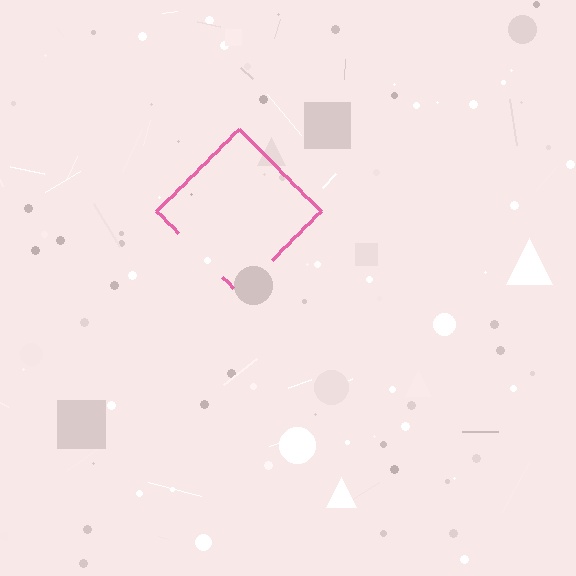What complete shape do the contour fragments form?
The contour fragments form a diamond.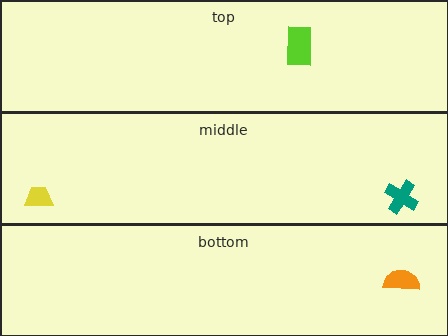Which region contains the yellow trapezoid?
The middle region.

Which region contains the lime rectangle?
The top region.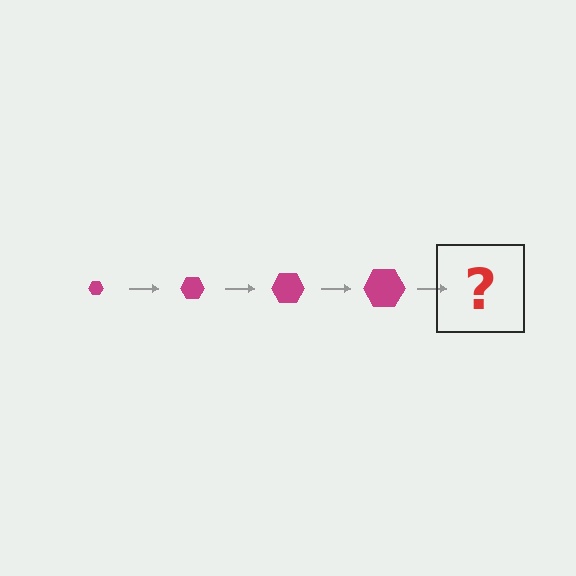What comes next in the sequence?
The next element should be a magenta hexagon, larger than the previous one.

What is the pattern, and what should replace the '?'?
The pattern is that the hexagon gets progressively larger each step. The '?' should be a magenta hexagon, larger than the previous one.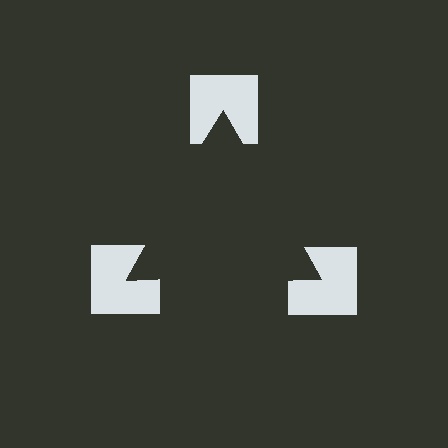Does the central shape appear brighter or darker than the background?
It typically appears slightly darker than the background, even though no actual brightness change is drawn.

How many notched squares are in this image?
There are 3 — one at each vertex of the illusory triangle.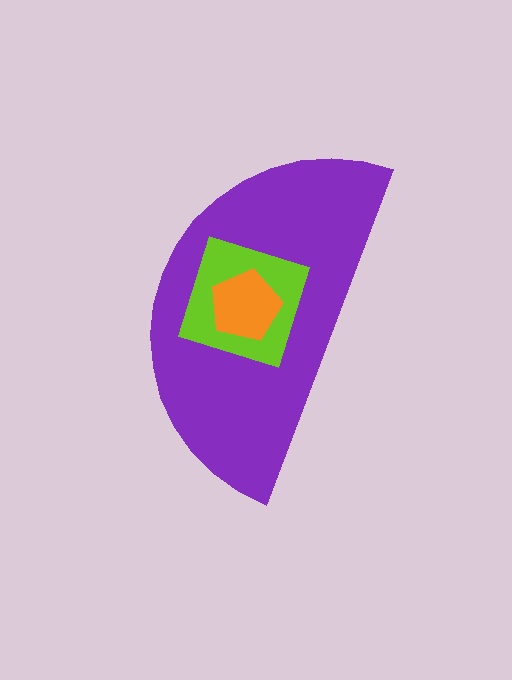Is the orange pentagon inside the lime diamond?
Yes.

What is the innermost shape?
The orange pentagon.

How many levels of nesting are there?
3.